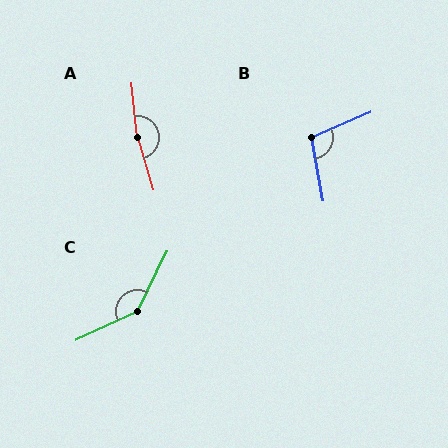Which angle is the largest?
A, at approximately 170 degrees.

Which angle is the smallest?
B, at approximately 103 degrees.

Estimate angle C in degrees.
Approximately 141 degrees.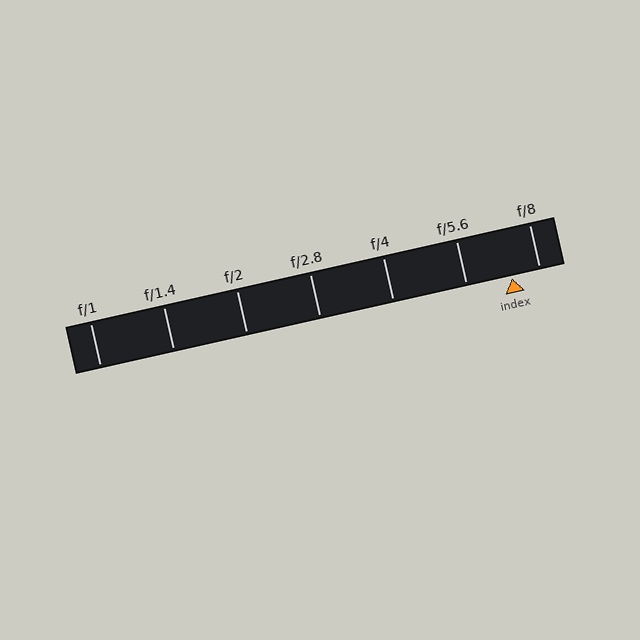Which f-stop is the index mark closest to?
The index mark is closest to f/8.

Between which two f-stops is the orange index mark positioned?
The index mark is between f/5.6 and f/8.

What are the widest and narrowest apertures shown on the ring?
The widest aperture shown is f/1 and the narrowest is f/8.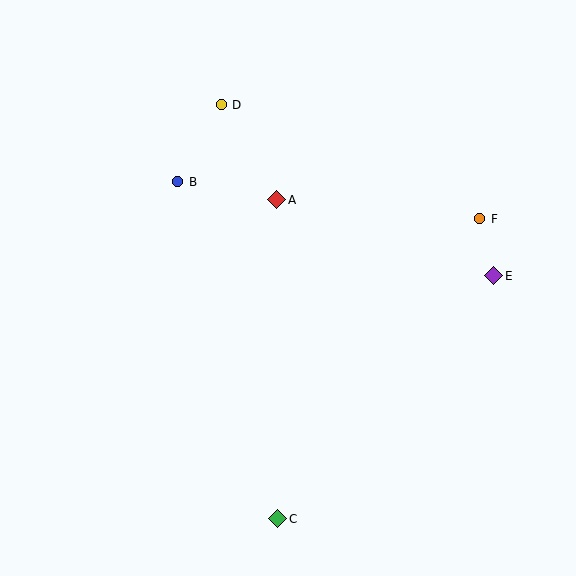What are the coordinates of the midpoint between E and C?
The midpoint between E and C is at (386, 397).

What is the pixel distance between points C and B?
The distance between C and B is 352 pixels.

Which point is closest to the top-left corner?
Point D is closest to the top-left corner.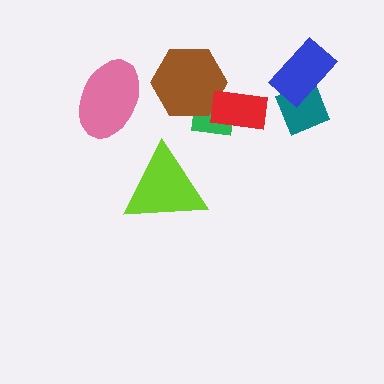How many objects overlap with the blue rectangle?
1 object overlaps with the blue rectangle.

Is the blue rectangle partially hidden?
No, no other shape covers it.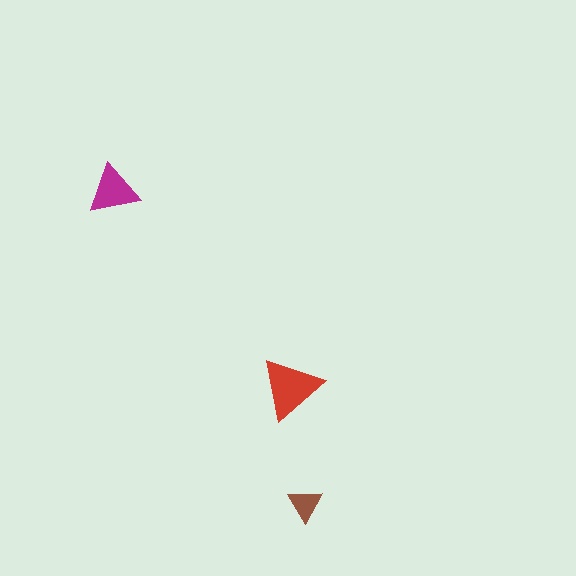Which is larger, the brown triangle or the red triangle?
The red one.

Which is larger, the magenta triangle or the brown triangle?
The magenta one.